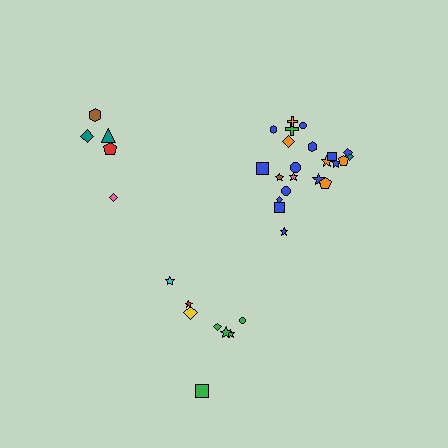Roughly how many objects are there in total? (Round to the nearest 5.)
Roughly 35 objects in total.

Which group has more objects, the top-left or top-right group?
The top-right group.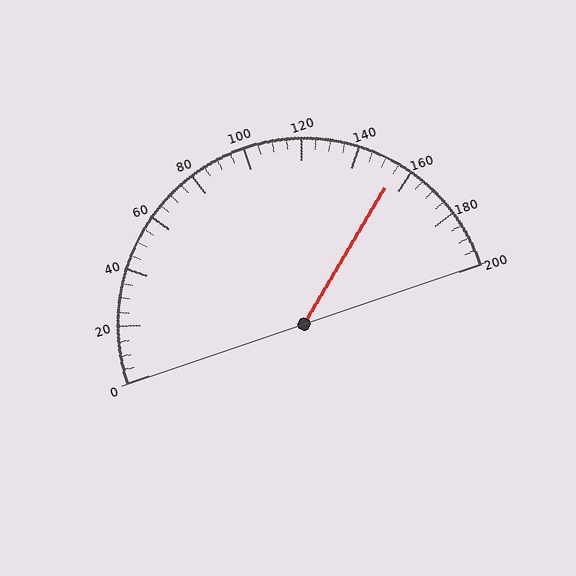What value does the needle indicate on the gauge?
The needle indicates approximately 155.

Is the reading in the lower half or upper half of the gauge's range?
The reading is in the upper half of the range (0 to 200).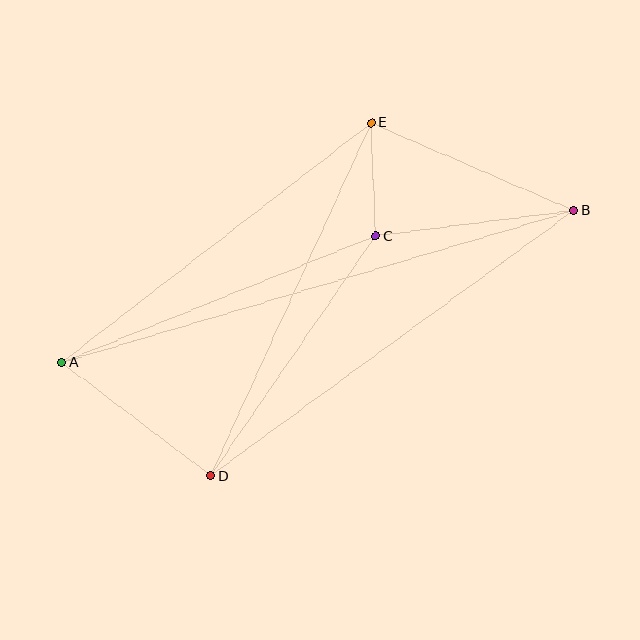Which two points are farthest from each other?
Points A and B are farthest from each other.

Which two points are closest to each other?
Points C and E are closest to each other.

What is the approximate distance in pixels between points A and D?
The distance between A and D is approximately 188 pixels.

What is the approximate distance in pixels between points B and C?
The distance between B and C is approximately 200 pixels.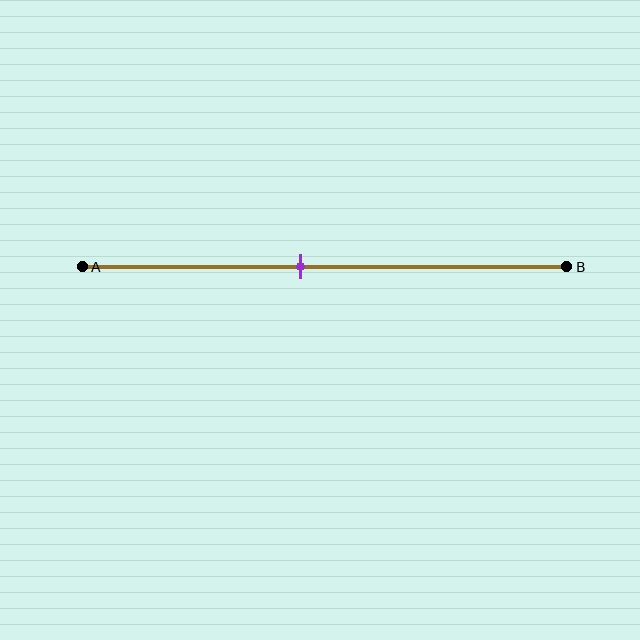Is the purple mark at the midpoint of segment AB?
No, the mark is at about 45% from A, not at the 50% midpoint.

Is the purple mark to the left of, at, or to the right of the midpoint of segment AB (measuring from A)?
The purple mark is to the left of the midpoint of segment AB.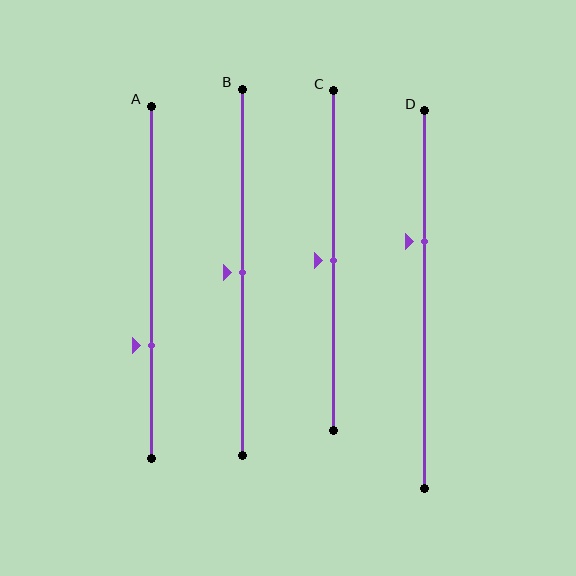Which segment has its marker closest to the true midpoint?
Segment B has its marker closest to the true midpoint.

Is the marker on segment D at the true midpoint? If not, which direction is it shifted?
No, the marker on segment D is shifted upward by about 15% of the segment length.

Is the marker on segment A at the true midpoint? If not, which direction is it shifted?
No, the marker on segment A is shifted downward by about 18% of the segment length.